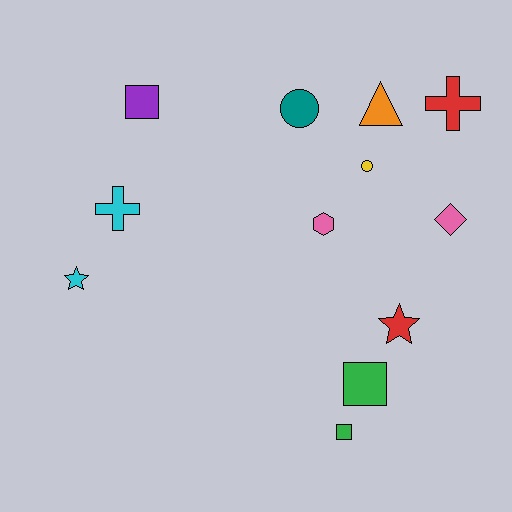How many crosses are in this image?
There are 2 crosses.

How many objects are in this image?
There are 12 objects.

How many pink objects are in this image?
There are 2 pink objects.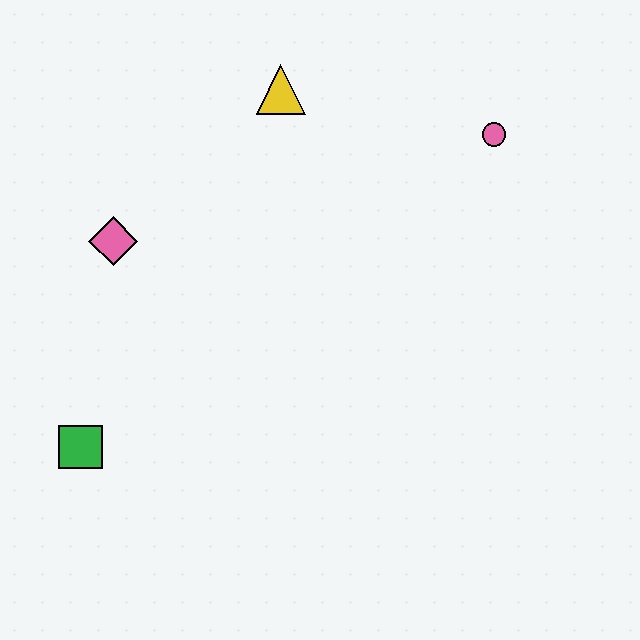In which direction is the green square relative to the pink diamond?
The green square is below the pink diamond.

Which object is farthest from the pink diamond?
The pink circle is farthest from the pink diamond.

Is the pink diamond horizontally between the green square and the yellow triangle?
Yes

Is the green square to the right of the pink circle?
No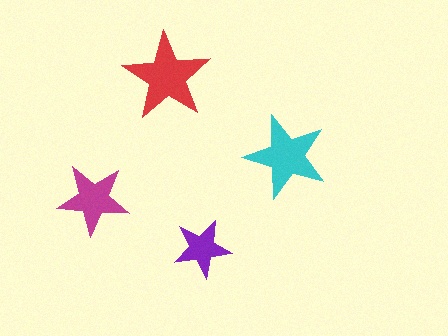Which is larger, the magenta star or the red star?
The red one.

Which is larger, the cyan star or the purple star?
The cyan one.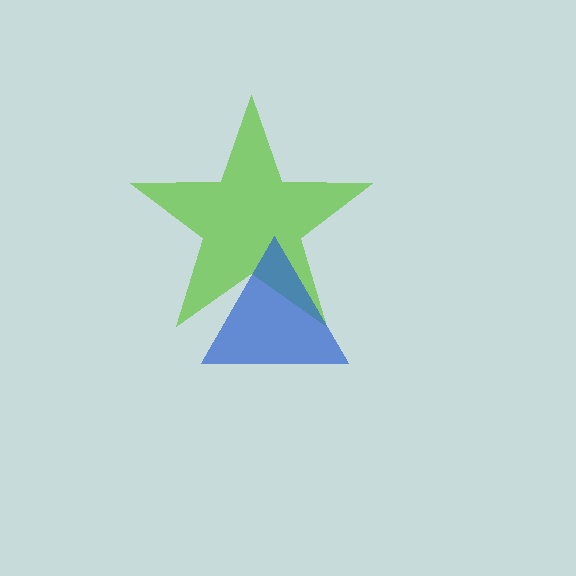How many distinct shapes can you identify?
There are 2 distinct shapes: a lime star, a blue triangle.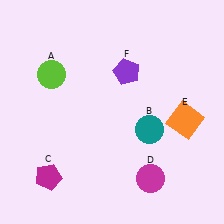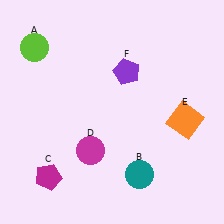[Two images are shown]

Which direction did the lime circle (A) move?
The lime circle (A) moved up.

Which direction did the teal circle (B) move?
The teal circle (B) moved down.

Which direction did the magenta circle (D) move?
The magenta circle (D) moved left.